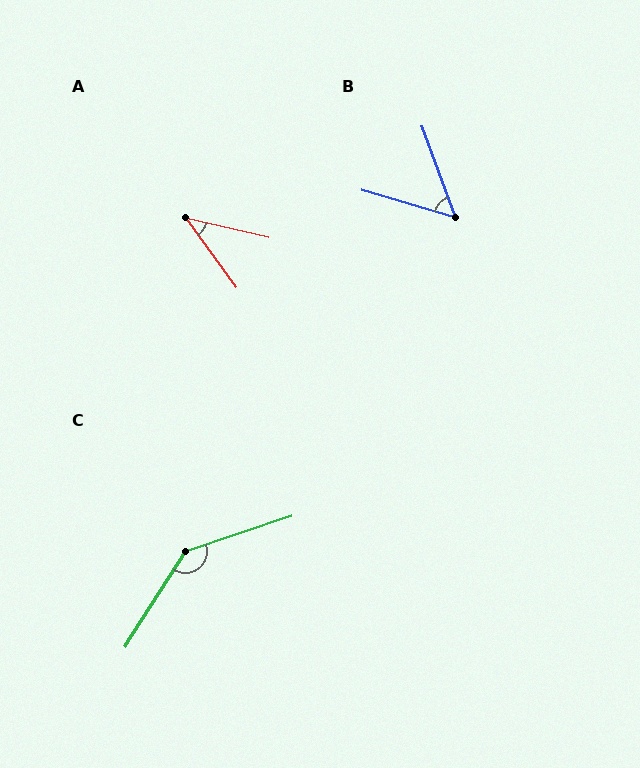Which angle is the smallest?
A, at approximately 41 degrees.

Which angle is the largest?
C, at approximately 141 degrees.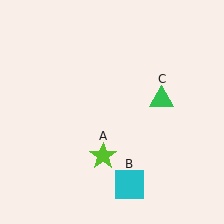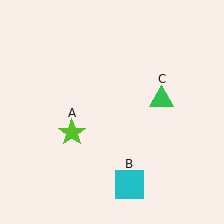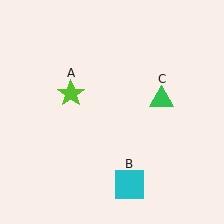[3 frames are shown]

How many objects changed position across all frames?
1 object changed position: lime star (object A).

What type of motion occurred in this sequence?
The lime star (object A) rotated clockwise around the center of the scene.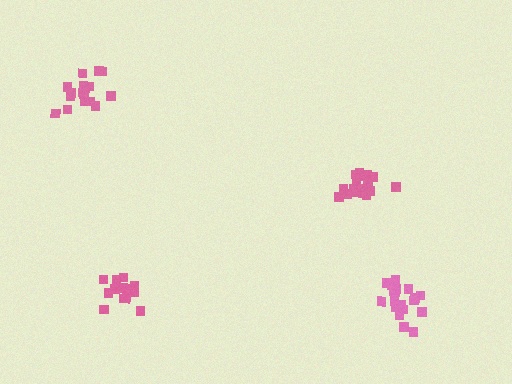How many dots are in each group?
Group 1: 17 dots, Group 2: 21 dots, Group 3: 16 dots, Group 4: 21 dots (75 total).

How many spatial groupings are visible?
There are 4 spatial groupings.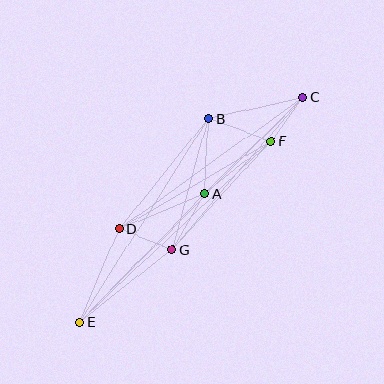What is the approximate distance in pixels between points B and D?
The distance between B and D is approximately 142 pixels.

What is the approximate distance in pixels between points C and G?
The distance between C and G is approximately 200 pixels.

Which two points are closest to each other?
Points C and F are closest to each other.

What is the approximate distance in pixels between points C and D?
The distance between C and D is approximately 226 pixels.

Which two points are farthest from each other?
Points C and E are farthest from each other.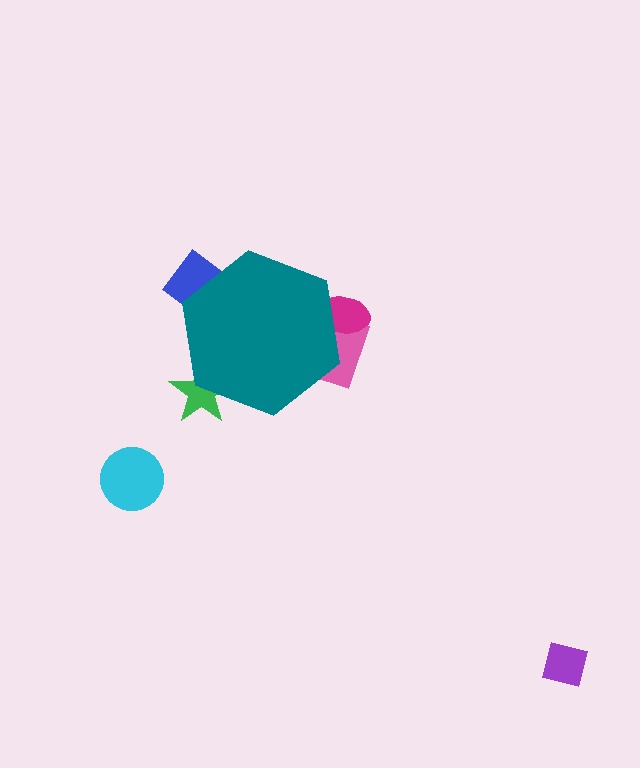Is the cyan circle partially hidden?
No, the cyan circle is fully visible.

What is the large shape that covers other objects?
A teal hexagon.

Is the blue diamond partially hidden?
Yes, the blue diamond is partially hidden behind the teal hexagon.